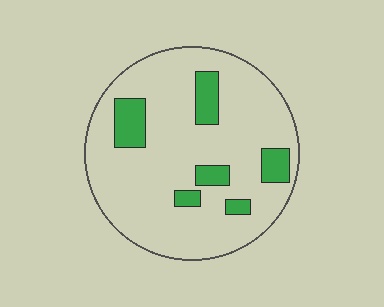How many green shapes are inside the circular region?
6.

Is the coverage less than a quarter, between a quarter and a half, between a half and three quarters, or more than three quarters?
Less than a quarter.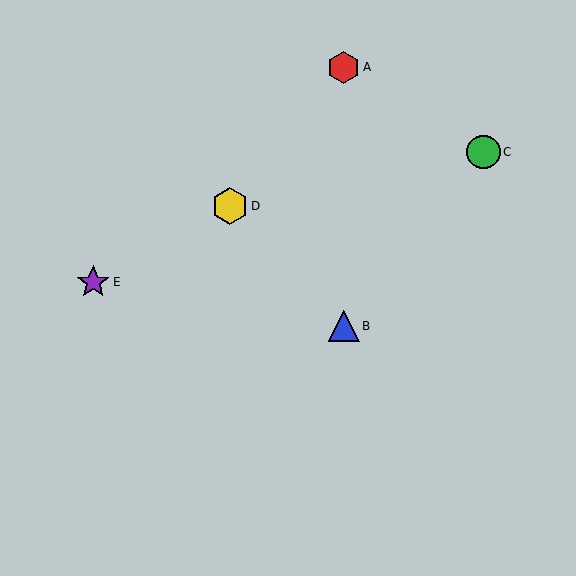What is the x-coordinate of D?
Object D is at x≈230.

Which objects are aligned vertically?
Objects A, B are aligned vertically.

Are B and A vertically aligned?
Yes, both are at x≈344.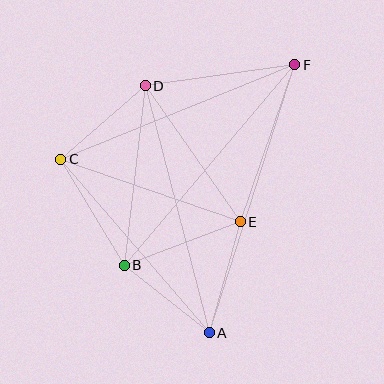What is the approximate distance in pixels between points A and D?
The distance between A and D is approximately 255 pixels.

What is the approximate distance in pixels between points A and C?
The distance between A and C is approximately 228 pixels.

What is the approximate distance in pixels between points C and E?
The distance between C and E is approximately 190 pixels.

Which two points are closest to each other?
Points A and B are closest to each other.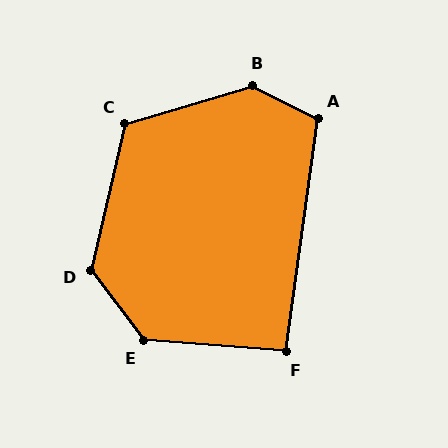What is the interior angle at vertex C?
Approximately 120 degrees (obtuse).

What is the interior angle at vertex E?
Approximately 132 degrees (obtuse).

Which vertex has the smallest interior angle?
F, at approximately 94 degrees.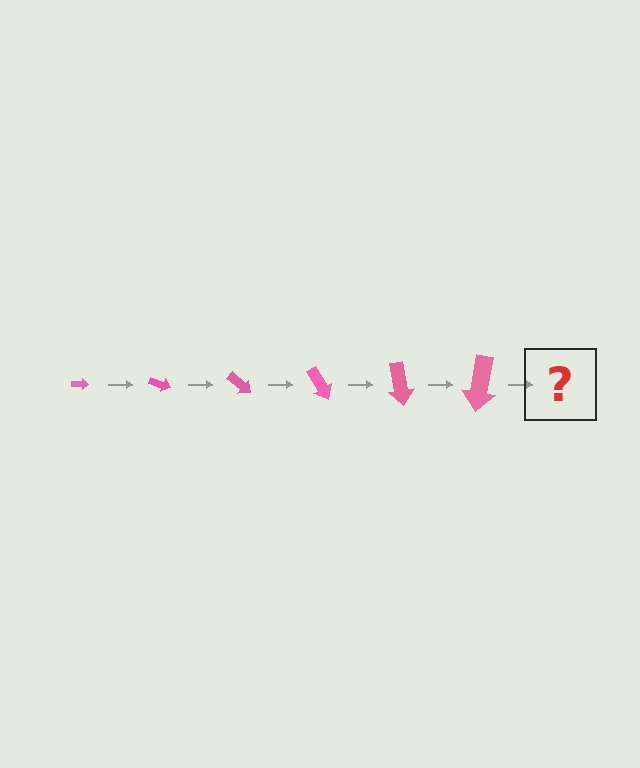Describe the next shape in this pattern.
It should be an arrow, larger than the previous one and rotated 120 degrees from the start.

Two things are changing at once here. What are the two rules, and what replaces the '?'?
The two rules are that the arrow grows larger each step and it rotates 20 degrees each step. The '?' should be an arrow, larger than the previous one and rotated 120 degrees from the start.